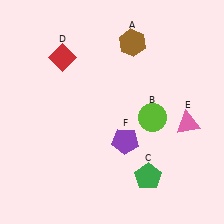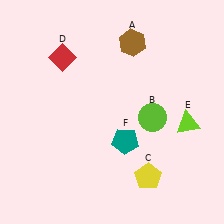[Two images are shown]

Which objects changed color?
C changed from green to yellow. E changed from pink to lime. F changed from purple to teal.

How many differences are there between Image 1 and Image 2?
There are 3 differences between the two images.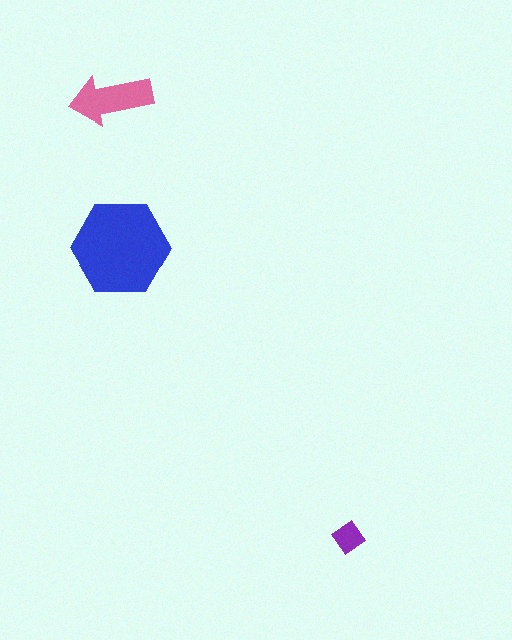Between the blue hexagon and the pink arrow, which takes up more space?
The blue hexagon.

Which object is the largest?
The blue hexagon.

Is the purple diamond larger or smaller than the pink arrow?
Smaller.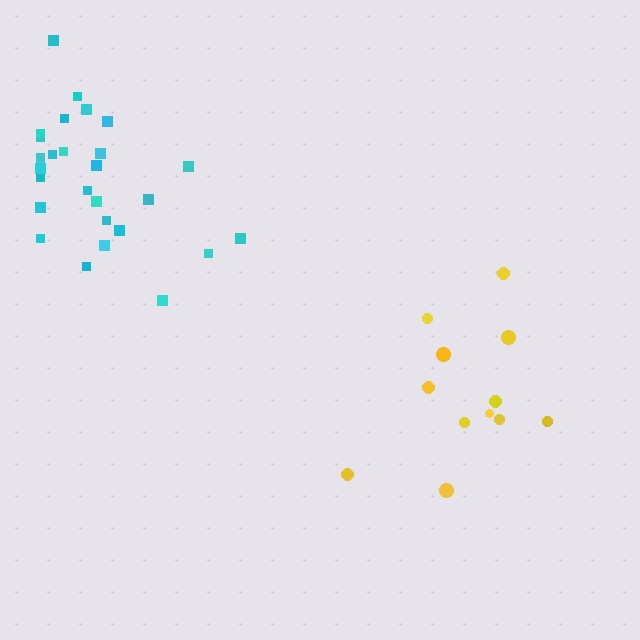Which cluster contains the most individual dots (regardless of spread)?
Cyan (28).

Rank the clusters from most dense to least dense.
cyan, yellow.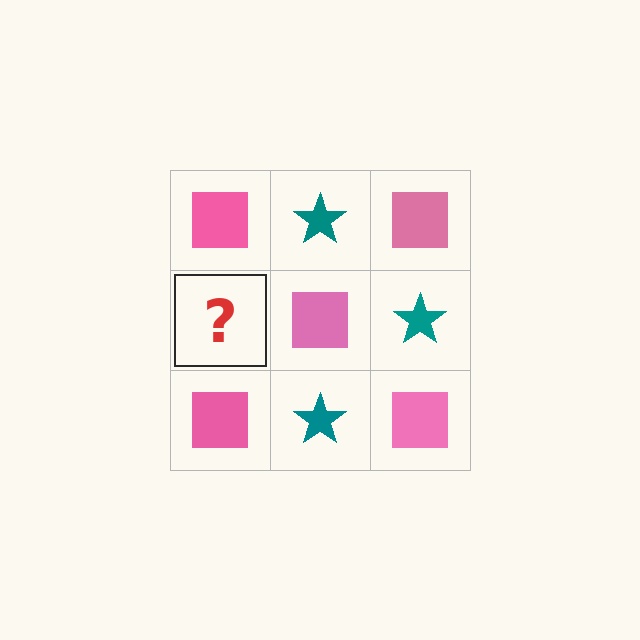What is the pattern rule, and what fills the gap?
The rule is that it alternates pink square and teal star in a checkerboard pattern. The gap should be filled with a teal star.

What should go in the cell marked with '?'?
The missing cell should contain a teal star.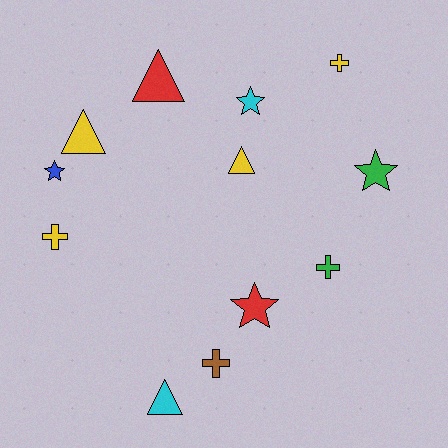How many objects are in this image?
There are 12 objects.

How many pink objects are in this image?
There are no pink objects.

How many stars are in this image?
There are 4 stars.